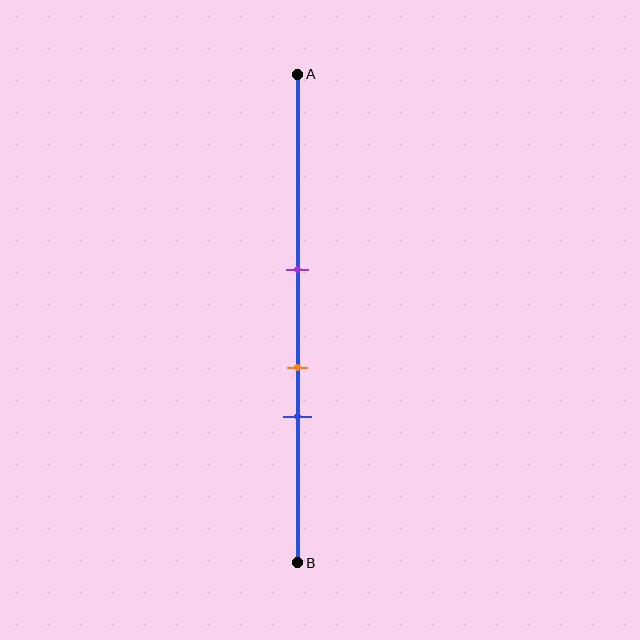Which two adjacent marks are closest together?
The orange and blue marks are the closest adjacent pair.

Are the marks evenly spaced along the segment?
Yes, the marks are approximately evenly spaced.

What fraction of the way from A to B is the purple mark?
The purple mark is approximately 40% (0.4) of the way from A to B.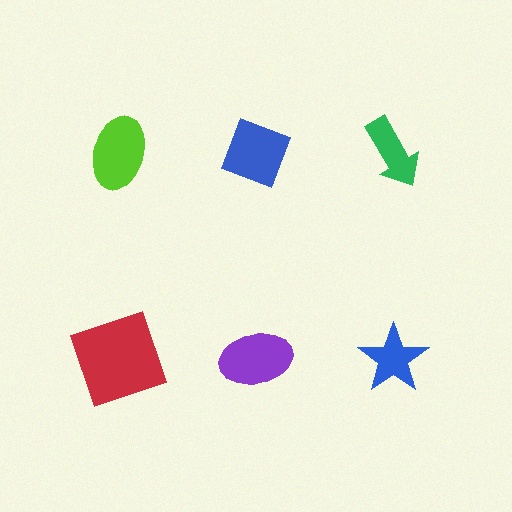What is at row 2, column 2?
A purple ellipse.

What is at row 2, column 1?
A red square.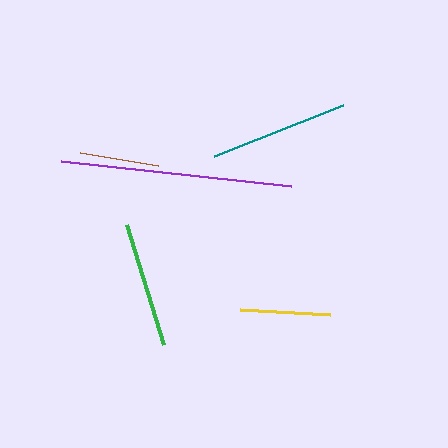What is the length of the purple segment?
The purple segment is approximately 231 pixels long.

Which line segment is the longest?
The purple line is the longest at approximately 231 pixels.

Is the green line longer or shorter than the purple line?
The purple line is longer than the green line.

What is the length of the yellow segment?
The yellow segment is approximately 90 pixels long.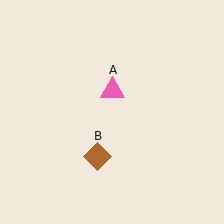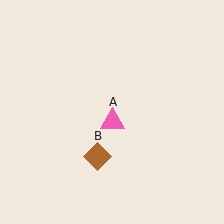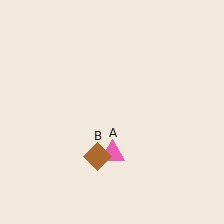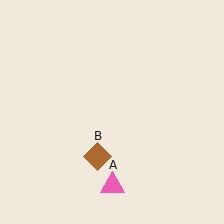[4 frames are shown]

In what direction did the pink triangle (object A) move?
The pink triangle (object A) moved down.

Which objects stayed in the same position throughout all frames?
Brown diamond (object B) remained stationary.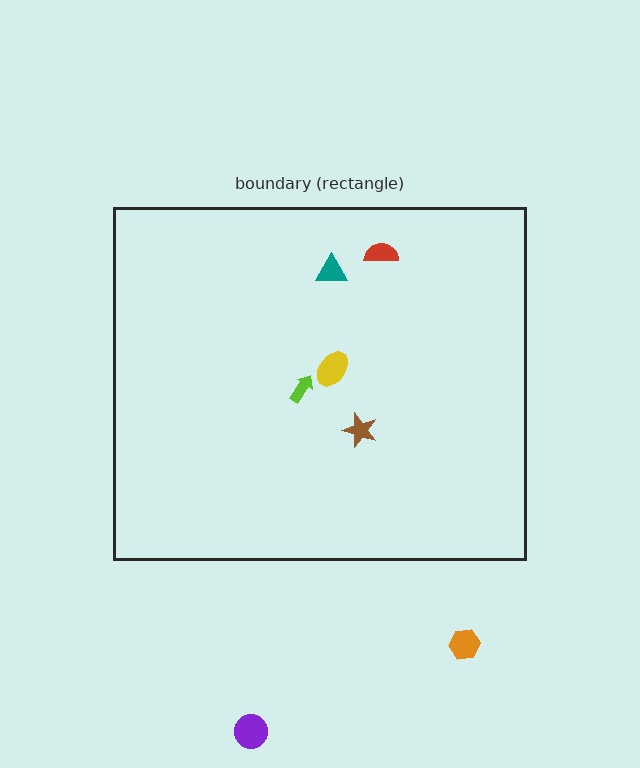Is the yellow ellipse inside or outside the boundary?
Inside.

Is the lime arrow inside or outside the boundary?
Inside.